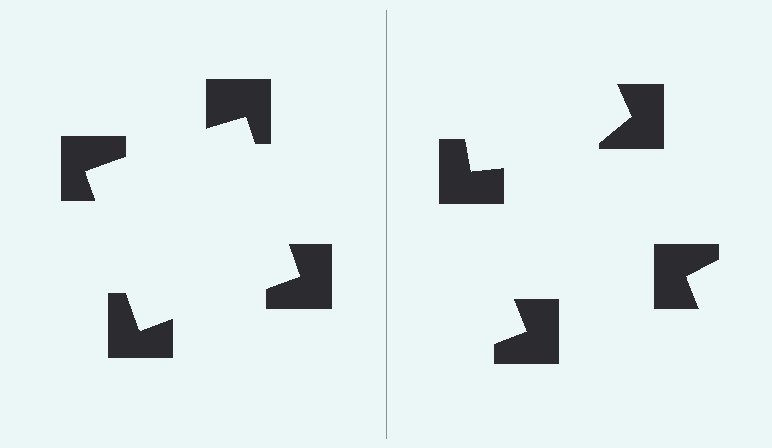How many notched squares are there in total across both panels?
8 — 4 on each side.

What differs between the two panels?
The notched squares are positioned identically on both sides; only the wedge orientations differ. On the left they align to a square; on the right they are misaligned.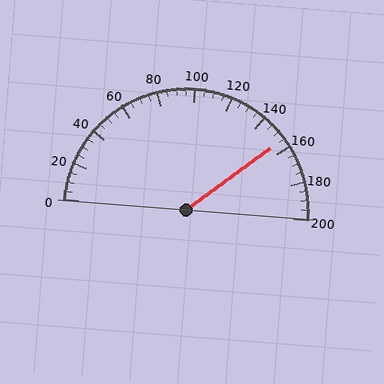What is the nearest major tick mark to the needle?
The nearest major tick mark is 160.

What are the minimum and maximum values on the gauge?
The gauge ranges from 0 to 200.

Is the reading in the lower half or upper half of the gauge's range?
The reading is in the upper half of the range (0 to 200).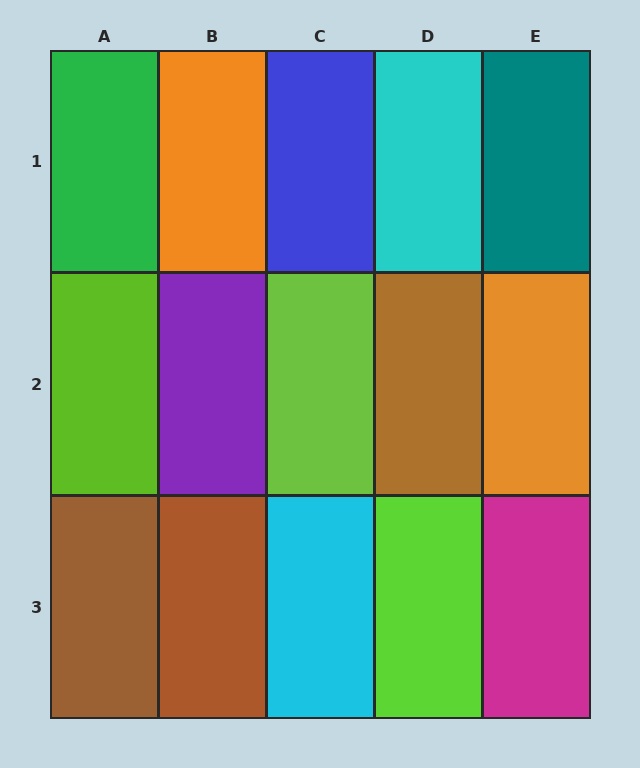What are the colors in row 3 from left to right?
Brown, brown, cyan, lime, magenta.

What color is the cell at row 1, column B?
Orange.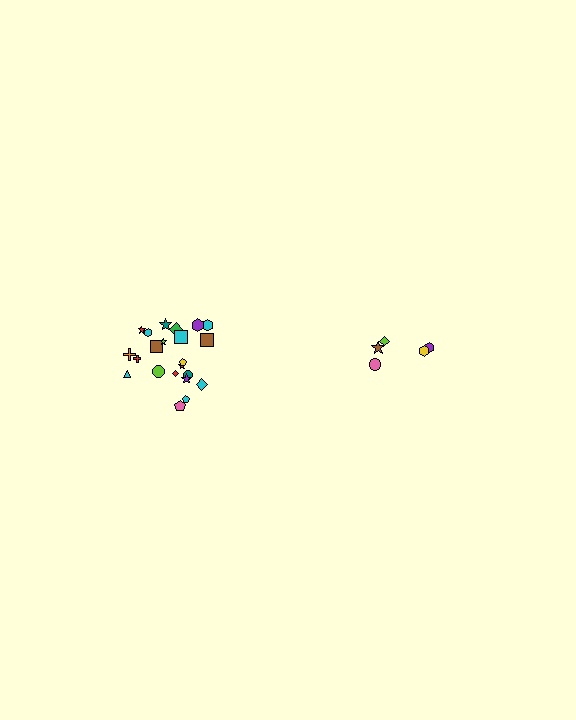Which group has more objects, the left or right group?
The left group.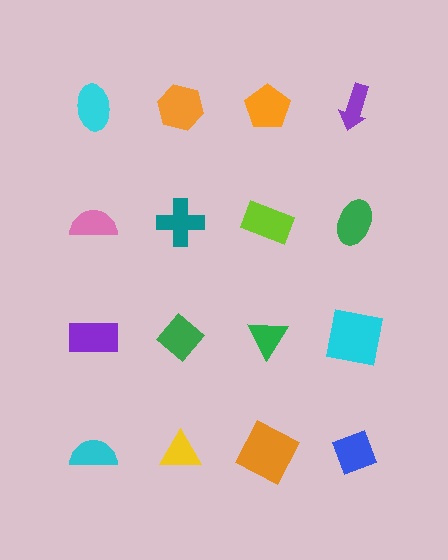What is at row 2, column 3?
A lime rectangle.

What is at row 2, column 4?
A green ellipse.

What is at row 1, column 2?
An orange hexagon.